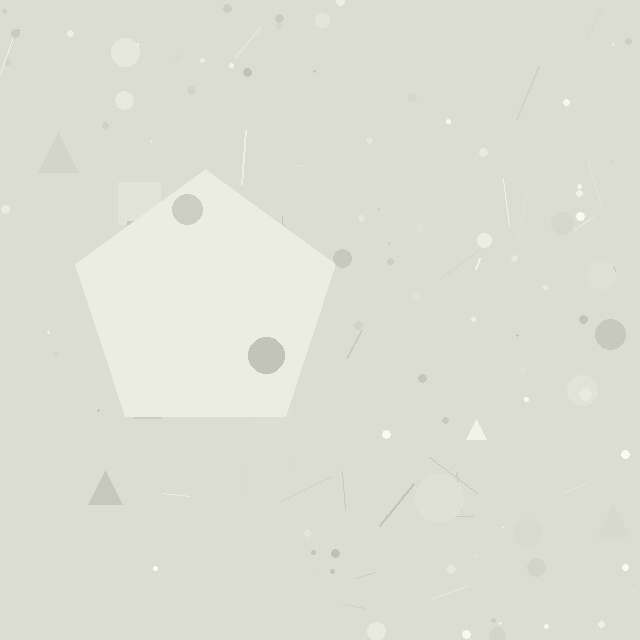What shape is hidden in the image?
A pentagon is hidden in the image.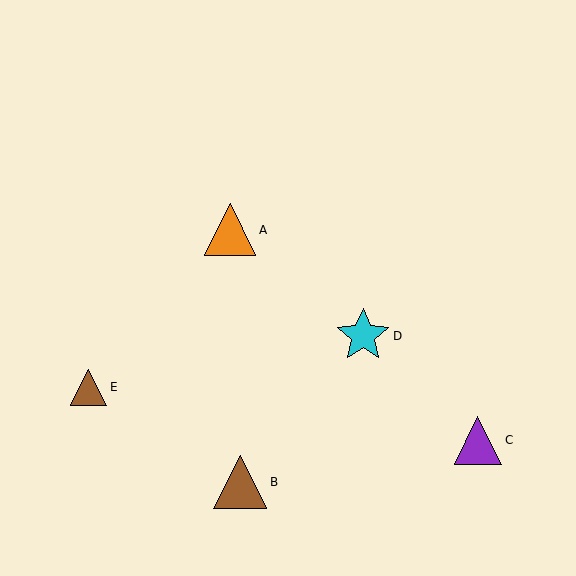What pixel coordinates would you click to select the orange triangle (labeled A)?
Click at (230, 230) to select the orange triangle A.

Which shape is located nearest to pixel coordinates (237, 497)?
The brown triangle (labeled B) at (240, 482) is nearest to that location.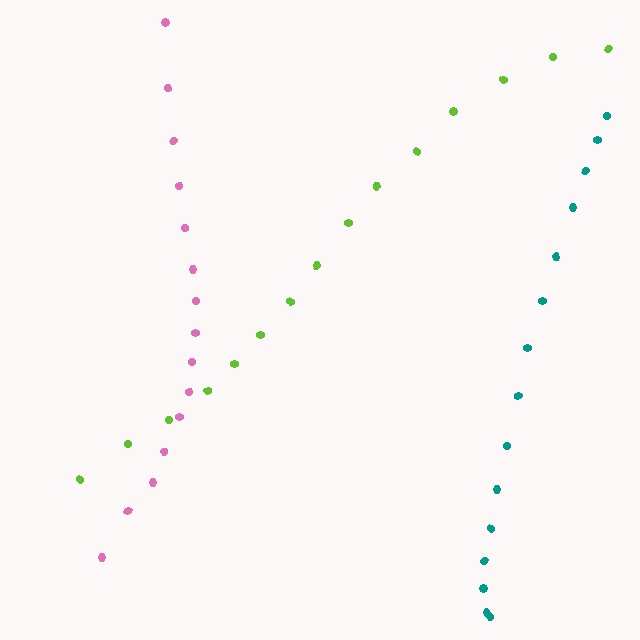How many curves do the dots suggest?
There are 3 distinct paths.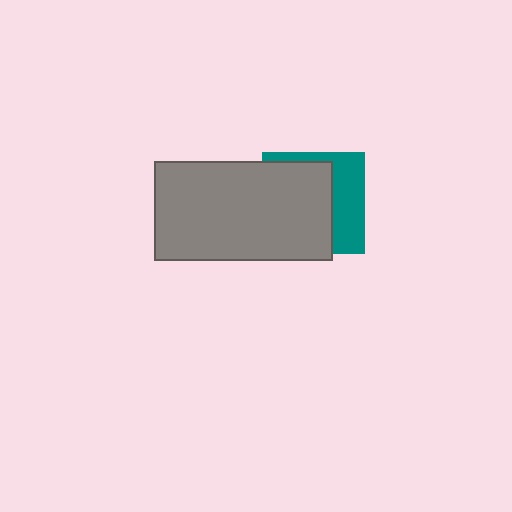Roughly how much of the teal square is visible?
A small part of it is visible (roughly 38%).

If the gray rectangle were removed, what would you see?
You would see the complete teal square.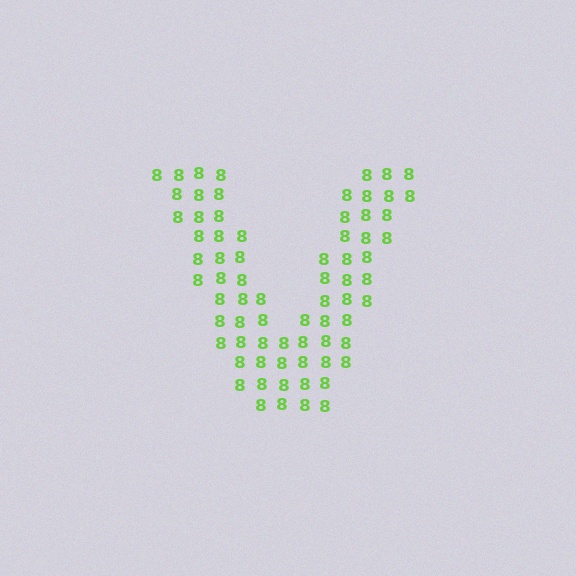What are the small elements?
The small elements are digit 8's.